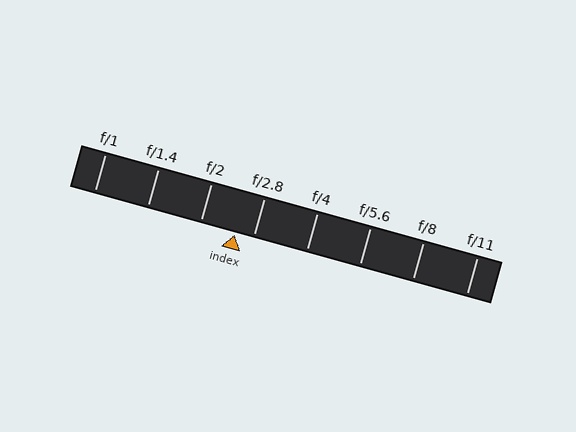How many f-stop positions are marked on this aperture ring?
There are 8 f-stop positions marked.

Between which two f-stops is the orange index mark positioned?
The index mark is between f/2 and f/2.8.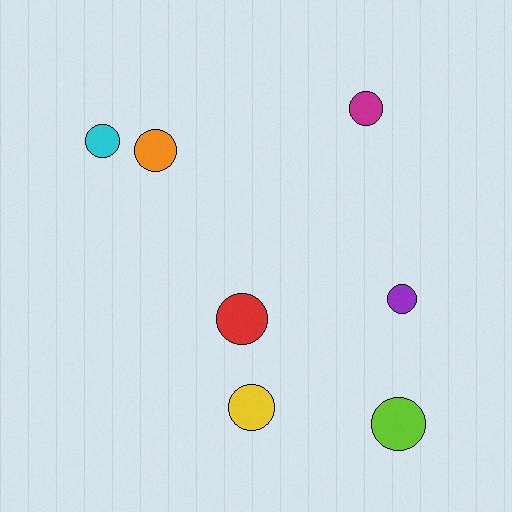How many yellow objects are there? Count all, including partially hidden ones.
There is 1 yellow object.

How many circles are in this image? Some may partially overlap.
There are 7 circles.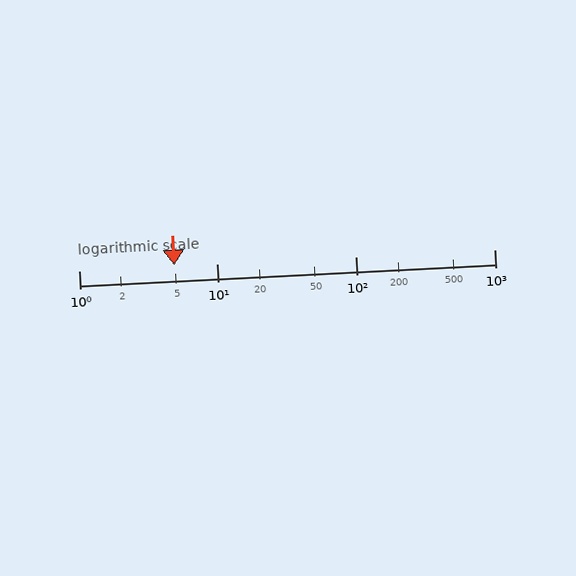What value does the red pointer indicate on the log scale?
The pointer indicates approximately 4.9.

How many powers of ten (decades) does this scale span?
The scale spans 3 decades, from 1 to 1000.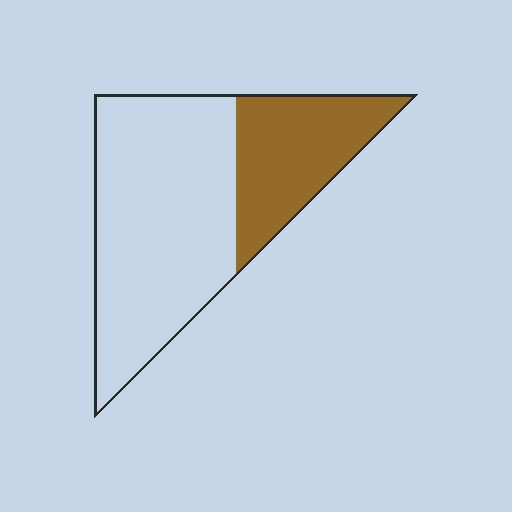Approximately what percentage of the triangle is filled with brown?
Approximately 30%.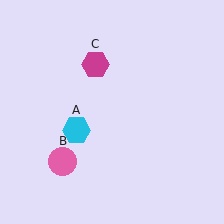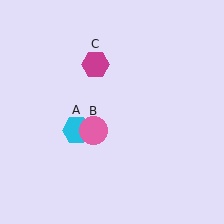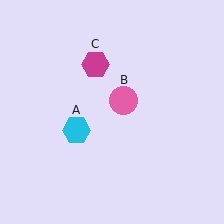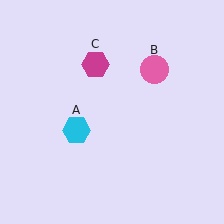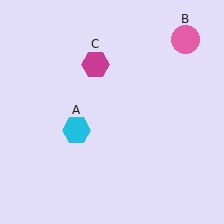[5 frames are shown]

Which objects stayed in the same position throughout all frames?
Cyan hexagon (object A) and magenta hexagon (object C) remained stationary.